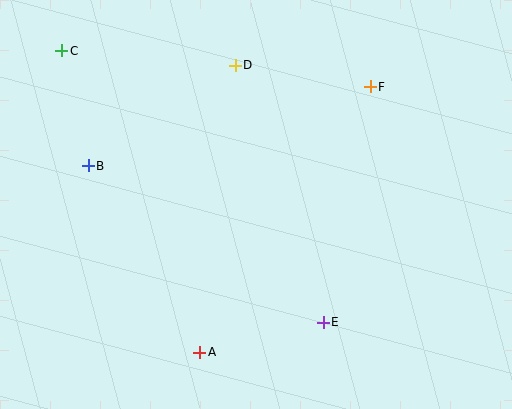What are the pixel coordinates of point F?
Point F is at (370, 87).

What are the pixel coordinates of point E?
Point E is at (323, 322).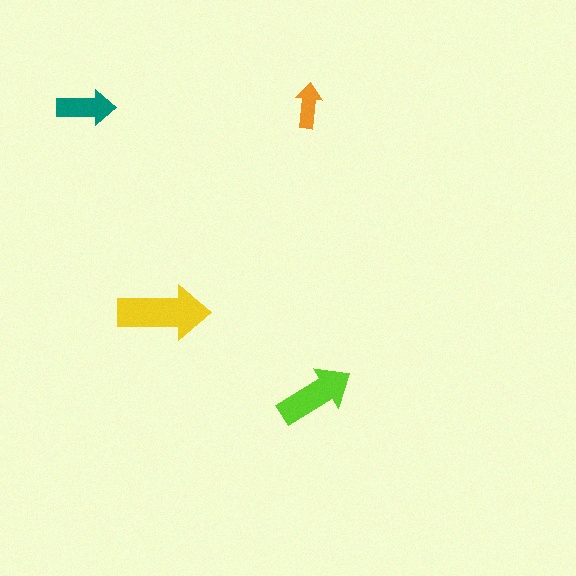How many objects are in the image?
There are 4 objects in the image.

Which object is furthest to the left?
The teal arrow is leftmost.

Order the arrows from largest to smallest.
the yellow one, the lime one, the teal one, the orange one.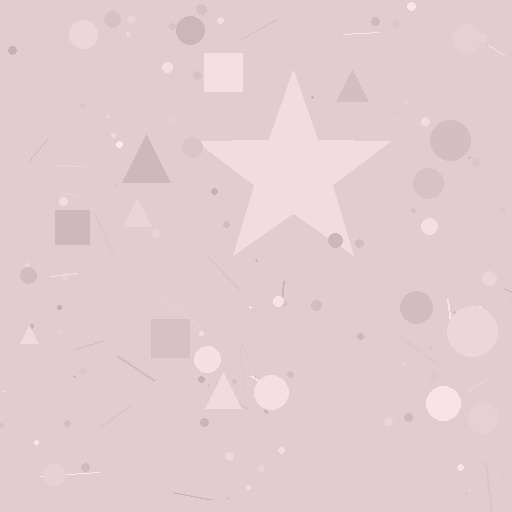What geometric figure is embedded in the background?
A star is embedded in the background.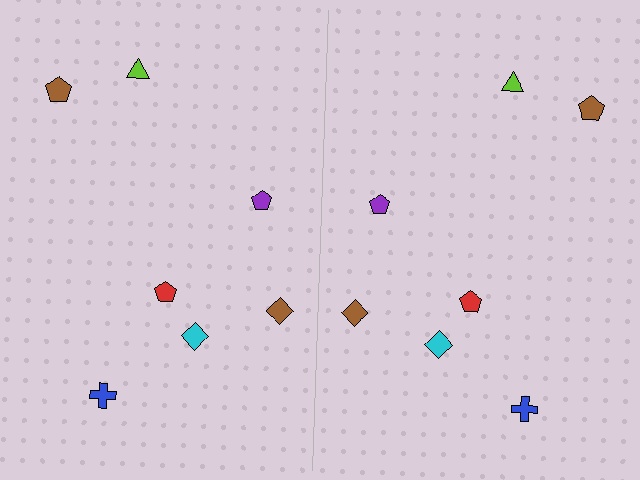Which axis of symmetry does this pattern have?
The pattern has a vertical axis of symmetry running through the center of the image.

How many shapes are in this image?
There are 14 shapes in this image.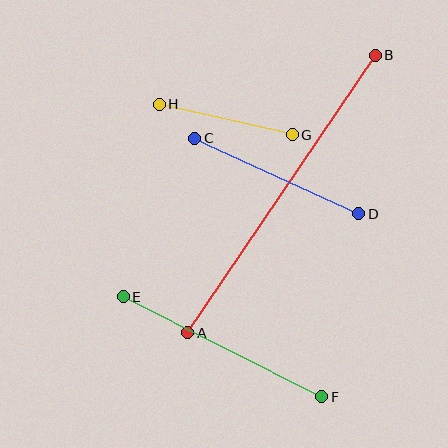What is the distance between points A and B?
The distance is approximately 335 pixels.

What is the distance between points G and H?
The distance is approximately 136 pixels.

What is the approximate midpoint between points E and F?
The midpoint is at approximately (222, 347) pixels.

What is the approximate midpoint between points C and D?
The midpoint is at approximately (277, 176) pixels.